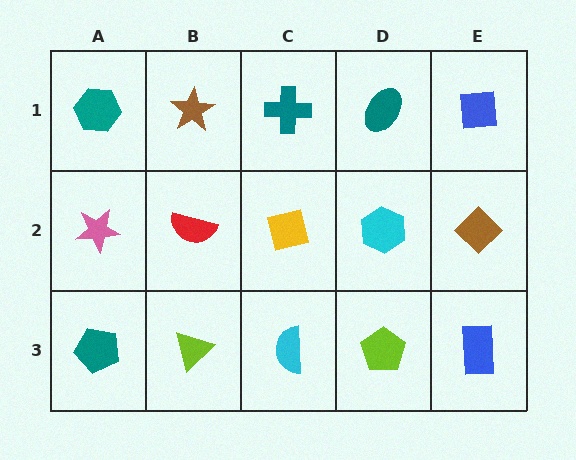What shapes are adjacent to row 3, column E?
A brown diamond (row 2, column E), a lime pentagon (row 3, column D).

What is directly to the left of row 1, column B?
A teal hexagon.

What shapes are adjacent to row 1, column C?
A yellow square (row 2, column C), a brown star (row 1, column B), a teal ellipse (row 1, column D).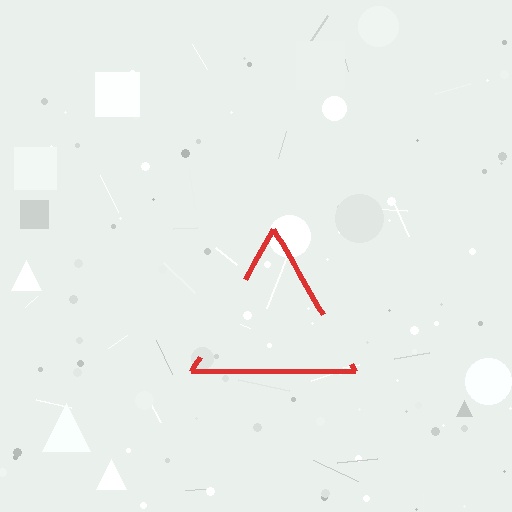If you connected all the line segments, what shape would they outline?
They would outline a triangle.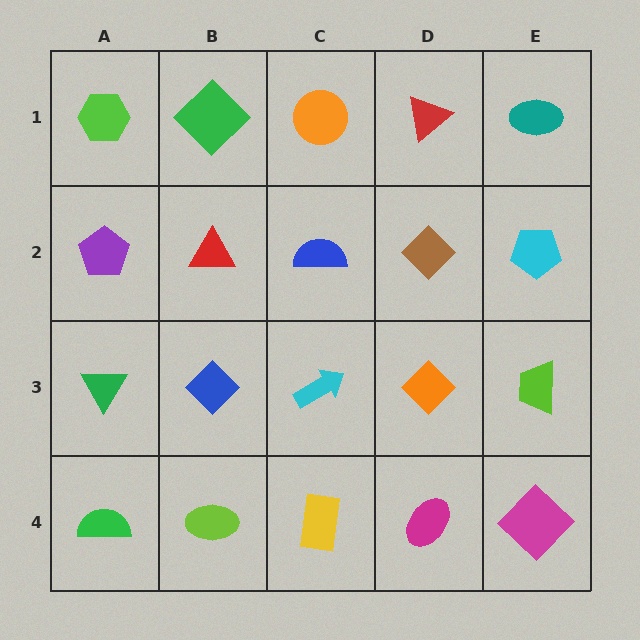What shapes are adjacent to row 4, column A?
A green triangle (row 3, column A), a lime ellipse (row 4, column B).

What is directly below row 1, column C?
A blue semicircle.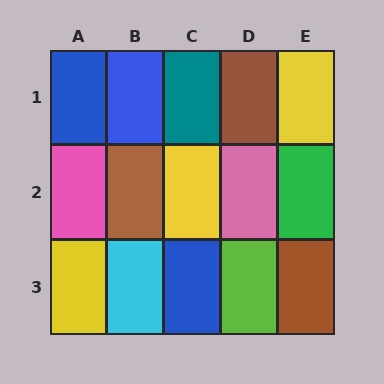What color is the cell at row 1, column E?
Yellow.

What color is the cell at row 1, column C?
Teal.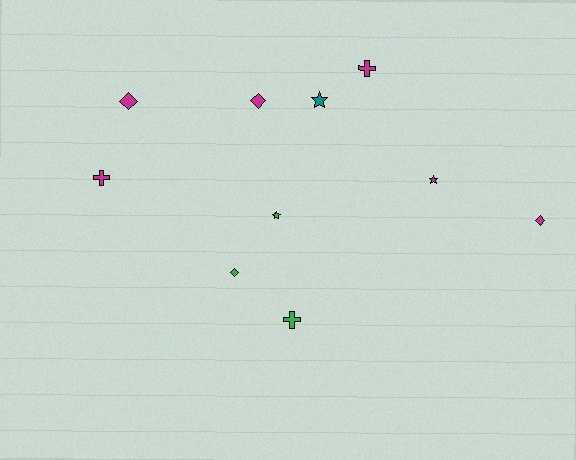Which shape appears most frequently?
Diamond, with 4 objects.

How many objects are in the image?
There are 10 objects.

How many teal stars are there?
There is 1 teal star.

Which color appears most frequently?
Magenta, with 6 objects.